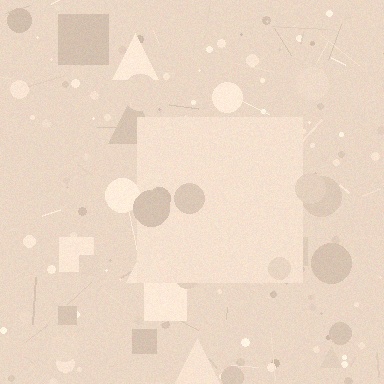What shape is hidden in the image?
A square is hidden in the image.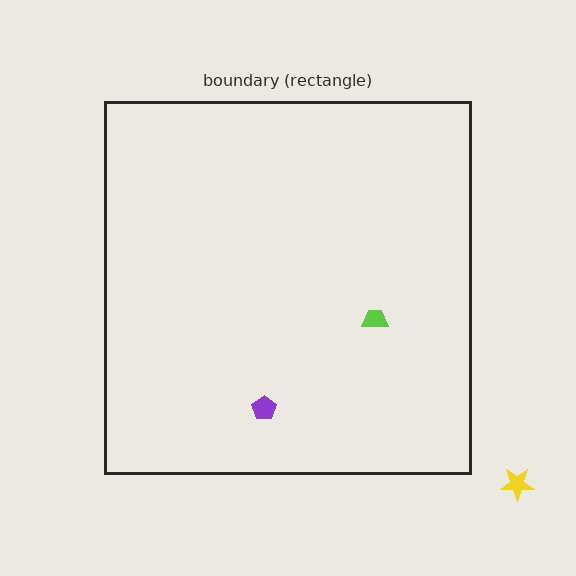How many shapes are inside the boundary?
2 inside, 1 outside.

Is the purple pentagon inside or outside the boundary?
Inside.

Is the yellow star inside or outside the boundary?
Outside.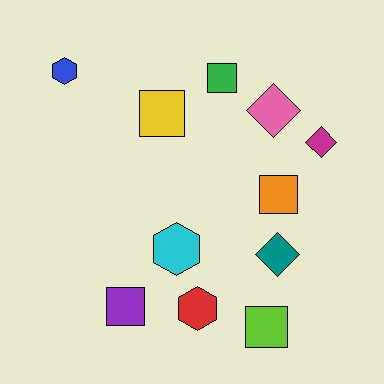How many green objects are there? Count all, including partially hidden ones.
There is 1 green object.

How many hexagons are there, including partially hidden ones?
There are 3 hexagons.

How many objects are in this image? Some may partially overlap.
There are 11 objects.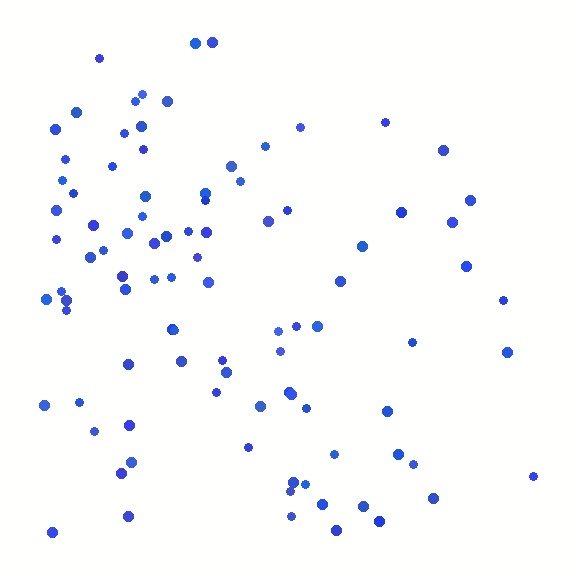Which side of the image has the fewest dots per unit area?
The right.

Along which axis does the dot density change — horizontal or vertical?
Horizontal.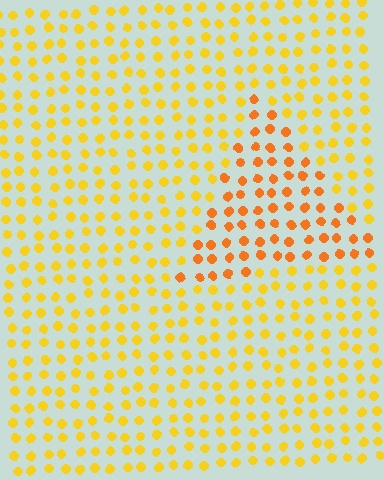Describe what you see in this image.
The image is filled with small yellow elements in a uniform arrangement. A triangle-shaped region is visible where the elements are tinted to a slightly different hue, forming a subtle color boundary.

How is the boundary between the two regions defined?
The boundary is defined purely by a slight shift in hue (about 26 degrees). Spacing, size, and orientation are identical on both sides.